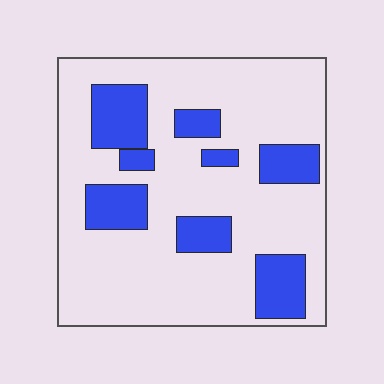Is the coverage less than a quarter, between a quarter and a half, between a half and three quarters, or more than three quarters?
Less than a quarter.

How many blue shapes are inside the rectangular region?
8.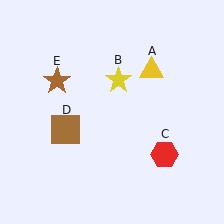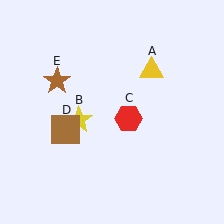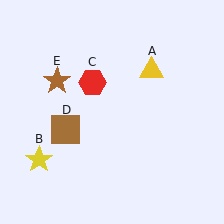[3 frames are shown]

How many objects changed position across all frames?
2 objects changed position: yellow star (object B), red hexagon (object C).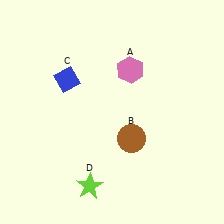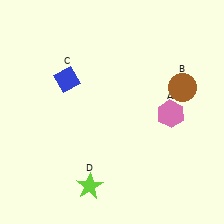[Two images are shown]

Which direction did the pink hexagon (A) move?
The pink hexagon (A) moved down.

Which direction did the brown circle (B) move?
The brown circle (B) moved up.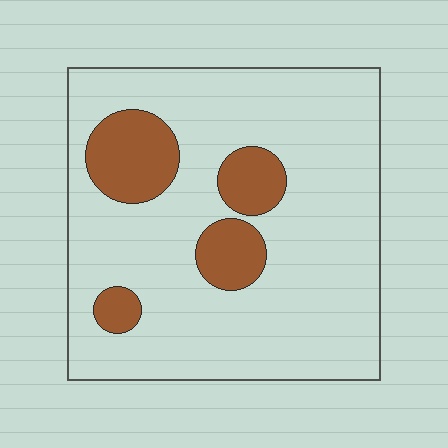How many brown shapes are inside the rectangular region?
4.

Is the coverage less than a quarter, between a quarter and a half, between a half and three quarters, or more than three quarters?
Less than a quarter.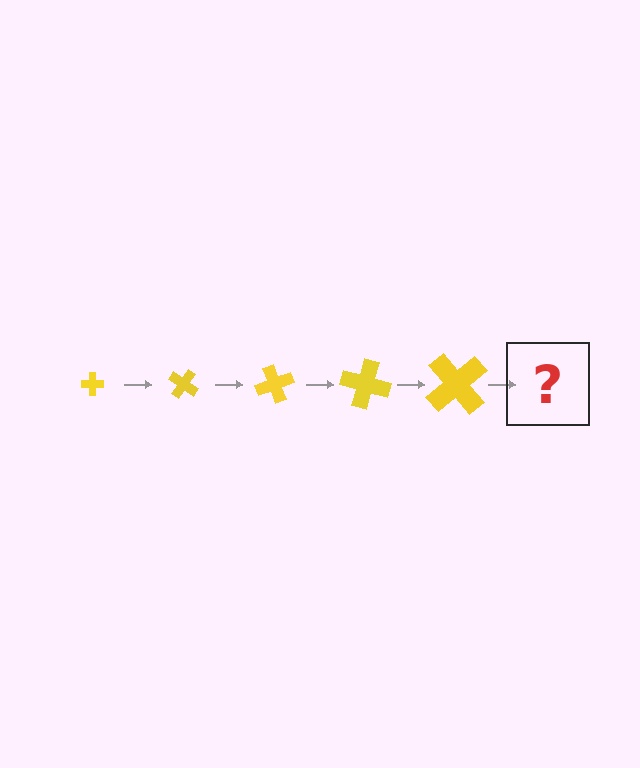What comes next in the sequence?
The next element should be a cross, larger than the previous one and rotated 175 degrees from the start.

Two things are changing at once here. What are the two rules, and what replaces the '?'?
The two rules are that the cross grows larger each step and it rotates 35 degrees each step. The '?' should be a cross, larger than the previous one and rotated 175 degrees from the start.